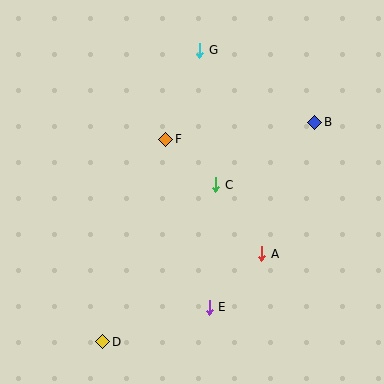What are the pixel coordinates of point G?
Point G is at (200, 50).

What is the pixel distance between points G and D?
The distance between G and D is 307 pixels.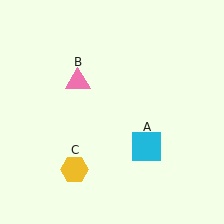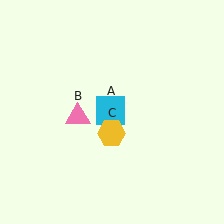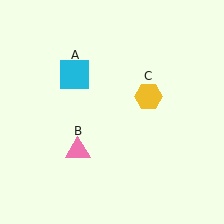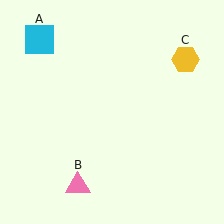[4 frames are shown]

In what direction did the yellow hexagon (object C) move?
The yellow hexagon (object C) moved up and to the right.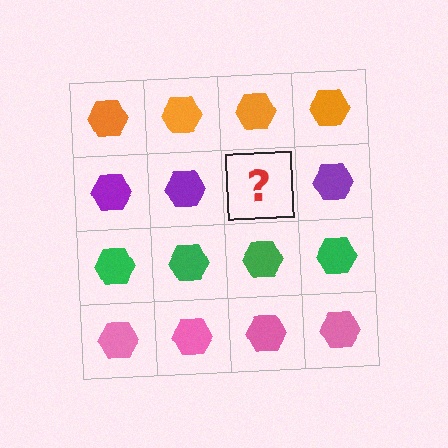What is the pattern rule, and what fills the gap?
The rule is that each row has a consistent color. The gap should be filled with a purple hexagon.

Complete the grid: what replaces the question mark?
The question mark should be replaced with a purple hexagon.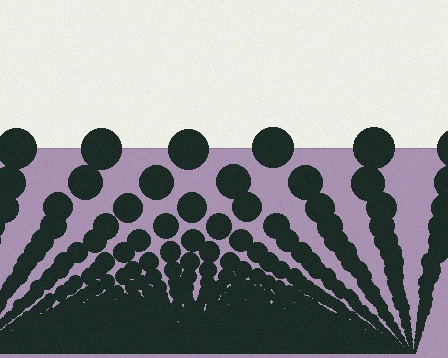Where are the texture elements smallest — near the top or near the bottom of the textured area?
Near the bottom.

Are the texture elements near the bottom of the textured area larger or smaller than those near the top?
Smaller. The gradient is inverted — elements near the bottom are smaller and denser.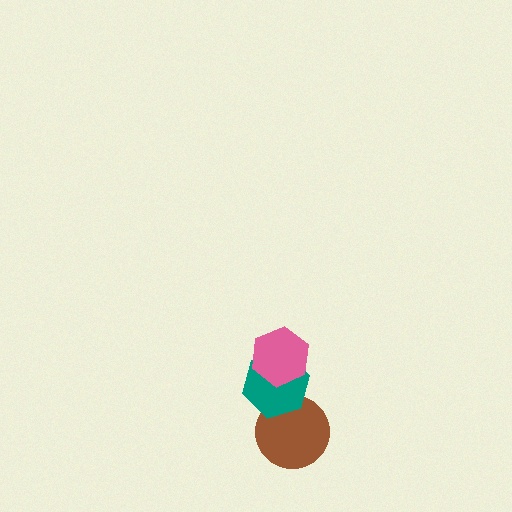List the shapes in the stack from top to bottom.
From top to bottom: the pink hexagon, the teal hexagon, the brown circle.